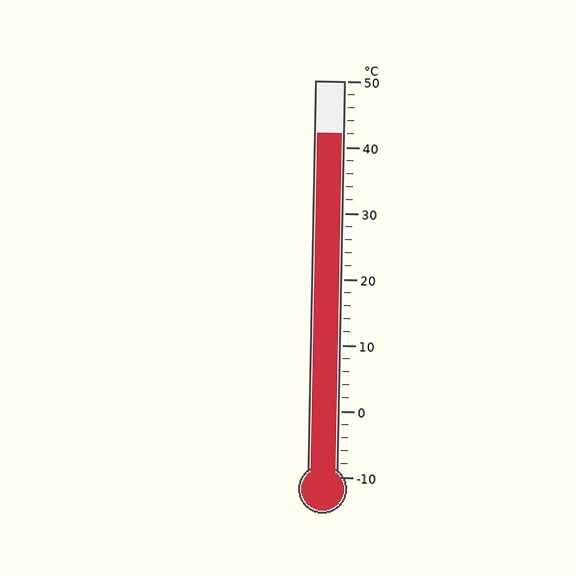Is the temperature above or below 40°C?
The temperature is above 40°C.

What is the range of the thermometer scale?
The thermometer scale ranges from -10°C to 50°C.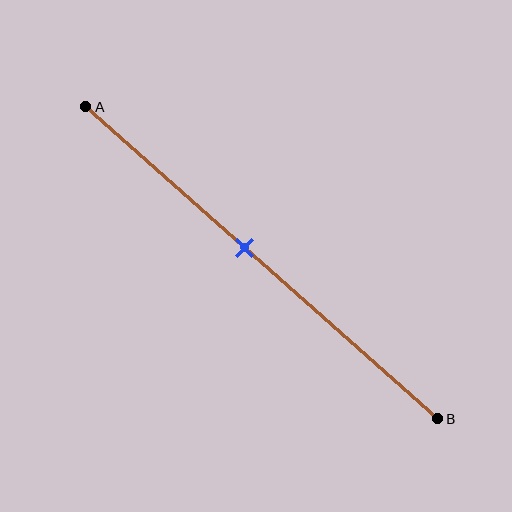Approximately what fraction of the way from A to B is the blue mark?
The blue mark is approximately 45% of the way from A to B.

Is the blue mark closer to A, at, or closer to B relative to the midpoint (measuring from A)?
The blue mark is closer to point A than the midpoint of segment AB.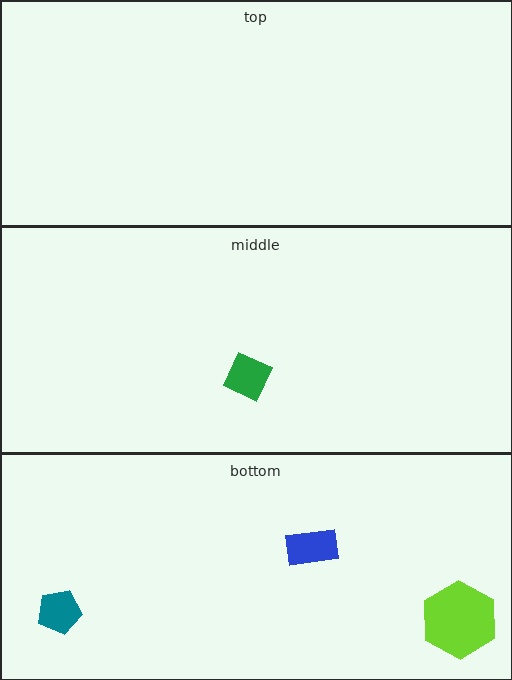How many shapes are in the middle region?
1.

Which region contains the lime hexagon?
The bottom region.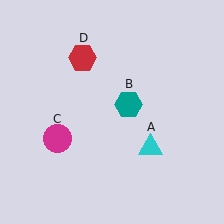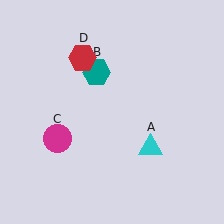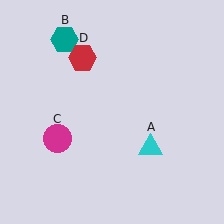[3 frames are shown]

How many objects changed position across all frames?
1 object changed position: teal hexagon (object B).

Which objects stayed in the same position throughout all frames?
Cyan triangle (object A) and magenta circle (object C) and red hexagon (object D) remained stationary.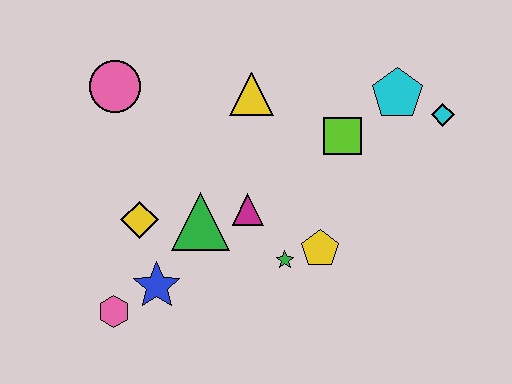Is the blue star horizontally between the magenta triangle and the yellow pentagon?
No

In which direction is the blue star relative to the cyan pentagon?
The blue star is to the left of the cyan pentagon.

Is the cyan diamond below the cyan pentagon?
Yes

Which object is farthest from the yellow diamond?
The cyan diamond is farthest from the yellow diamond.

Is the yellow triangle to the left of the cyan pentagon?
Yes